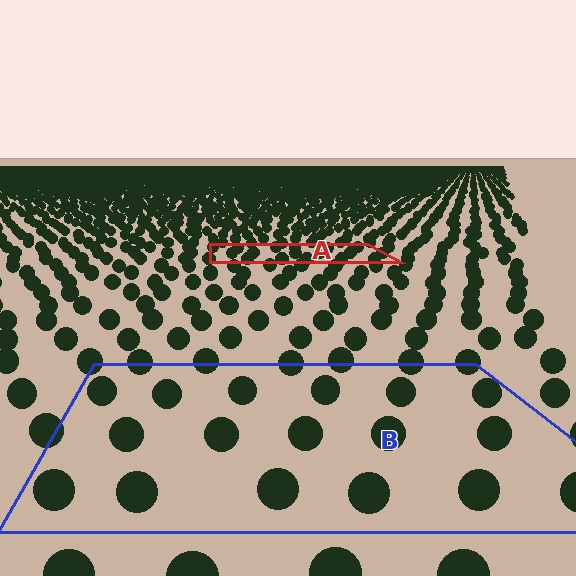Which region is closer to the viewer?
Region B is closer. The texture elements there are larger and more spread out.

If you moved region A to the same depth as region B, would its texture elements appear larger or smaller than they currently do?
They would appear larger. At a closer depth, the same texture elements are projected at a bigger on-screen size.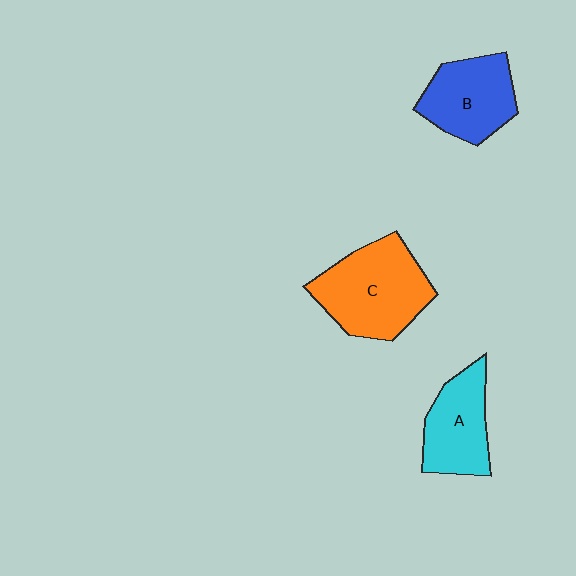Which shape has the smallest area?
Shape A (cyan).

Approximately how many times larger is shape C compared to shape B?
Approximately 1.3 times.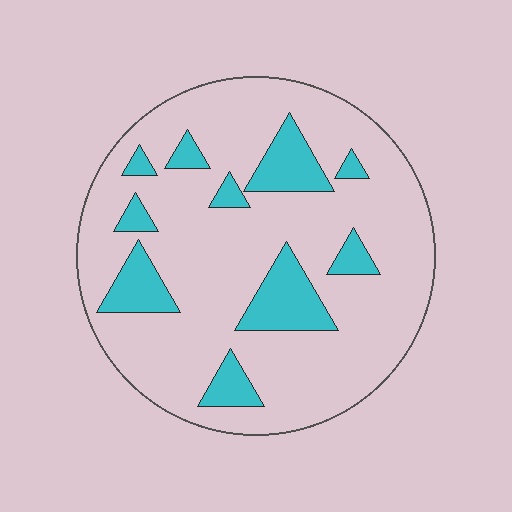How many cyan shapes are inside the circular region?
10.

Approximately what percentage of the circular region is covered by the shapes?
Approximately 20%.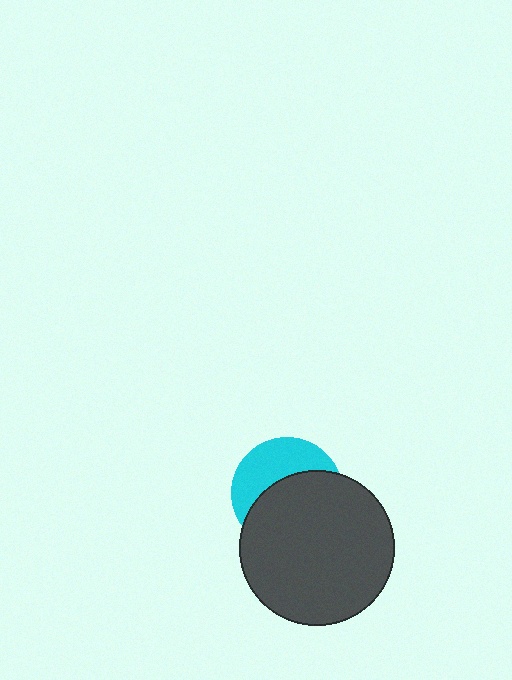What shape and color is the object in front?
The object in front is a dark gray circle.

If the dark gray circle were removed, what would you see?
You would see the complete cyan circle.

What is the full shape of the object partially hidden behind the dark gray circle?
The partially hidden object is a cyan circle.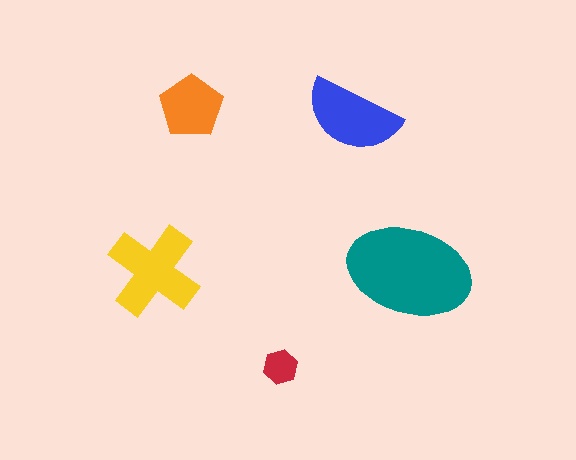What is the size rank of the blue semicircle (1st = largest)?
3rd.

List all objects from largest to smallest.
The teal ellipse, the yellow cross, the blue semicircle, the orange pentagon, the red hexagon.